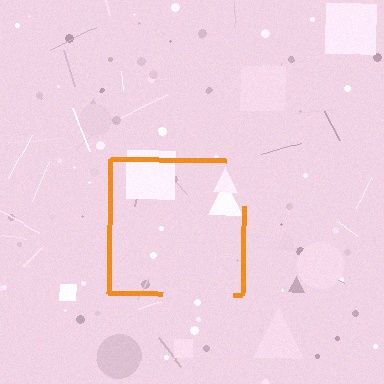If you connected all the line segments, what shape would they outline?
They would outline a square.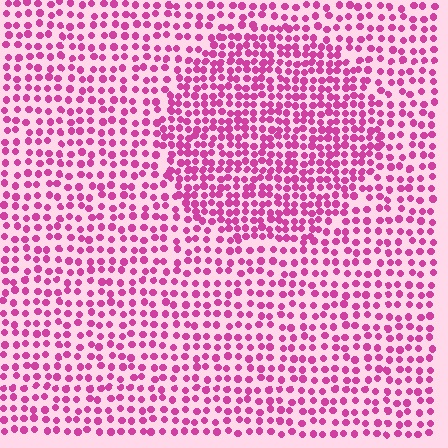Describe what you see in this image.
The image contains small magenta elements arranged at two different densities. A circle-shaped region is visible where the elements are more densely packed than the surrounding area.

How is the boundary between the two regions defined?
The boundary is defined by a change in element density (approximately 1.6x ratio). All elements are the same color, size, and shape.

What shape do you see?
I see a circle.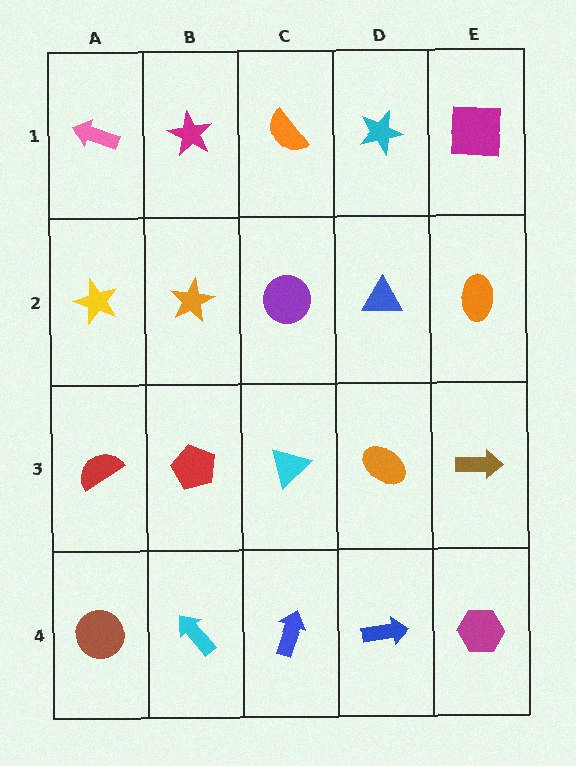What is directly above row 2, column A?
A pink arrow.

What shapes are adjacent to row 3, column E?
An orange ellipse (row 2, column E), a magenta hexagon (row 4, column E), an orange ellipse (row 3, column D).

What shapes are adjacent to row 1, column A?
A yellow star (row 2, column A), a magenta star (row 1, column B).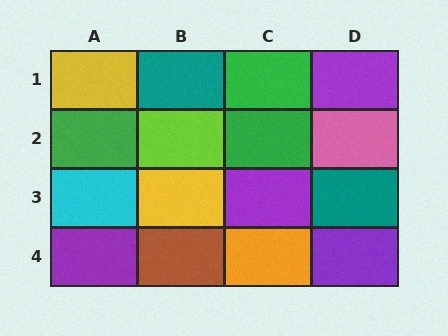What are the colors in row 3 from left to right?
Cyan, yellow, purple, teal.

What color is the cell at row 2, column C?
Green.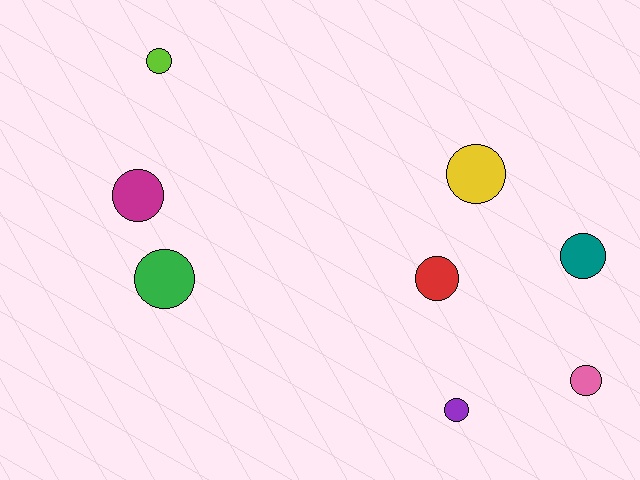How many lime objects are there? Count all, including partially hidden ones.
There is 1 lime object.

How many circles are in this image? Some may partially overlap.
There are 8 circles.